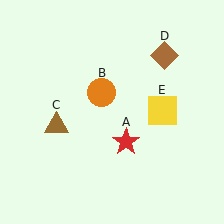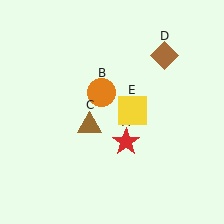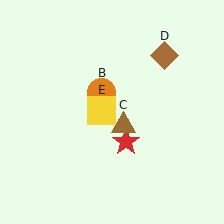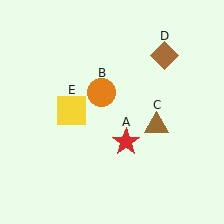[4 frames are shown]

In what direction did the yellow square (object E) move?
The yellow square (object E) moved left.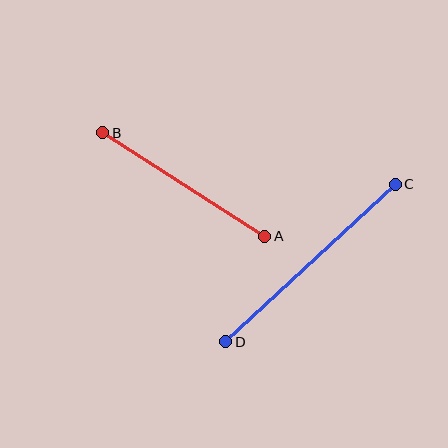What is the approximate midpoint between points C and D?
The midpoint is at approximately (311, 263) pixels.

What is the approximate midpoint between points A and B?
The midpoint is at approximately (184, 184) pixels.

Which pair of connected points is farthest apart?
Points C and D are farthest apart.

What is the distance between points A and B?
The distance is approximately 192 pixels.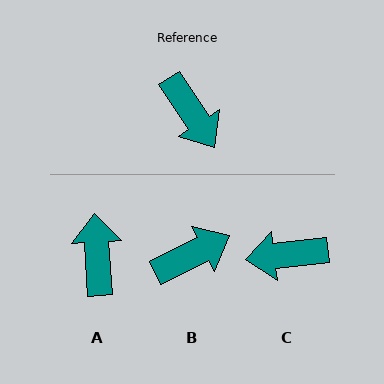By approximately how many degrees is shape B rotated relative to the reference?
Approximately 83 degrees counter-clockwise.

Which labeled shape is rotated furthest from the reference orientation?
A, about 151 degrees away.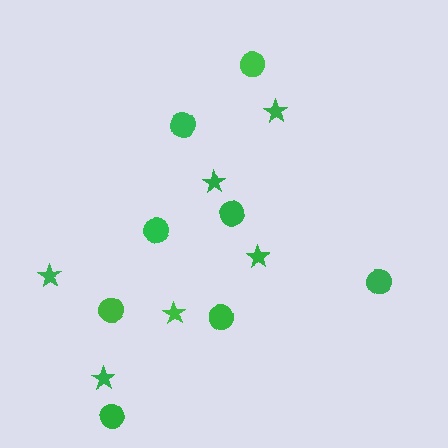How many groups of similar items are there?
There are 2 groups: one group of circles (8) and one group of stars (6).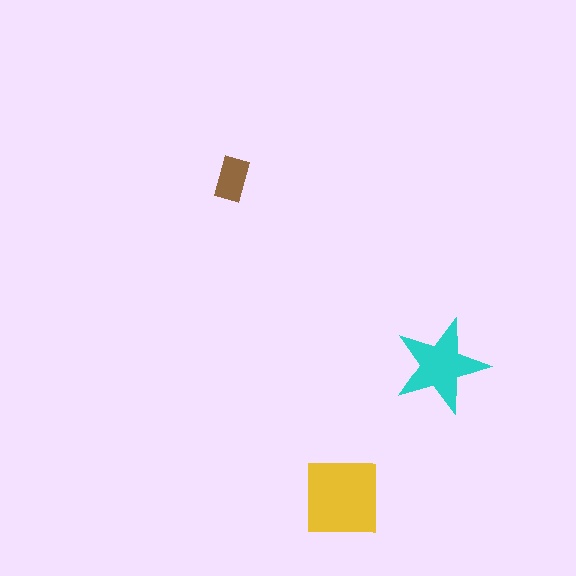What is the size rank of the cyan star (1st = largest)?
2nd.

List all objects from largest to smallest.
The yellow square, the cyan star, the brown rectangle.